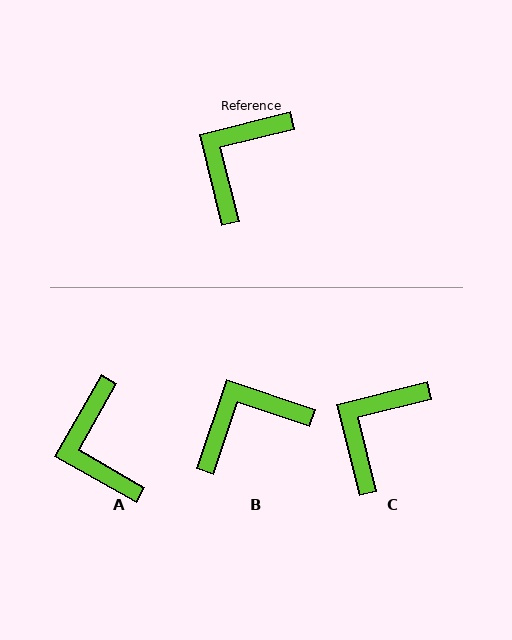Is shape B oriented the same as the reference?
No, it is off by about 32 degrees.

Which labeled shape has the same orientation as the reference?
C.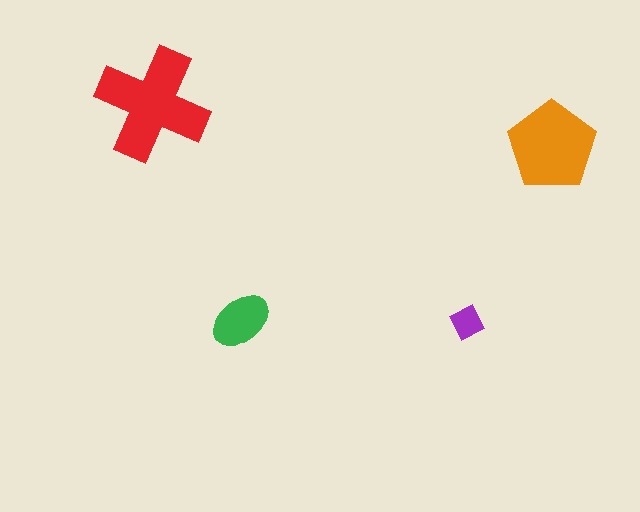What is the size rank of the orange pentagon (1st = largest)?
2nd.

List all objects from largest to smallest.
The red cross, the orange pentagon, the green ellipse, the purple square.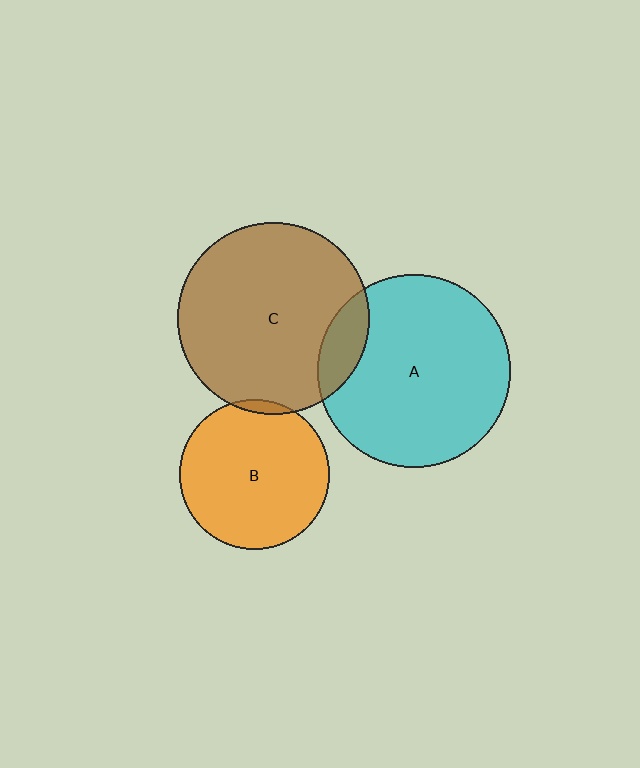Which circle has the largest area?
Circle A (cyan).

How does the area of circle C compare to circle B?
Approximately 1.6 times.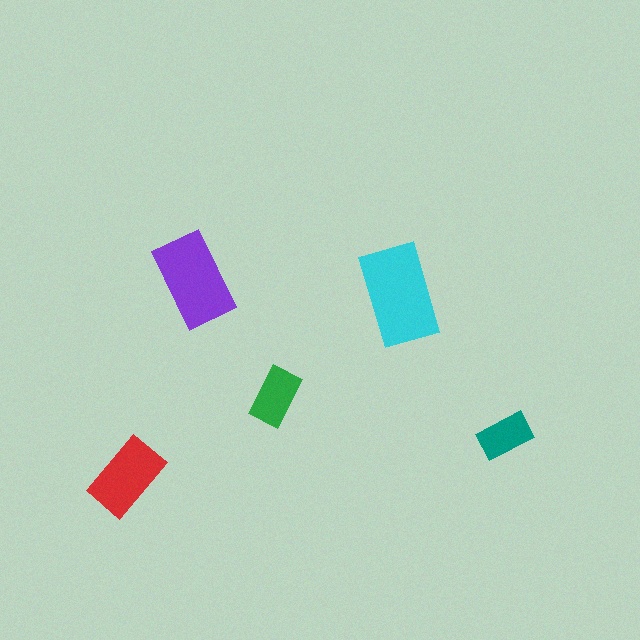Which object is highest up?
The purple rectangle is topmost.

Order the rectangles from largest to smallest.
the cyan one, the purple one, the red one, the green one, the teal one.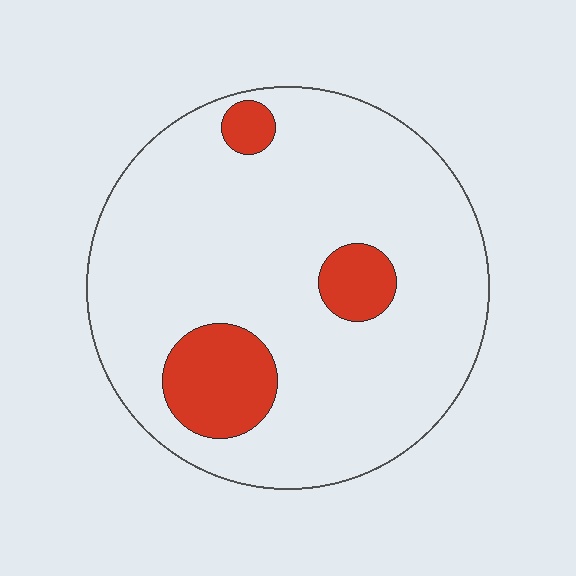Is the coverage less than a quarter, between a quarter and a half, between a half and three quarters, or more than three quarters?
Less than a quarter.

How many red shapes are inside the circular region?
3.